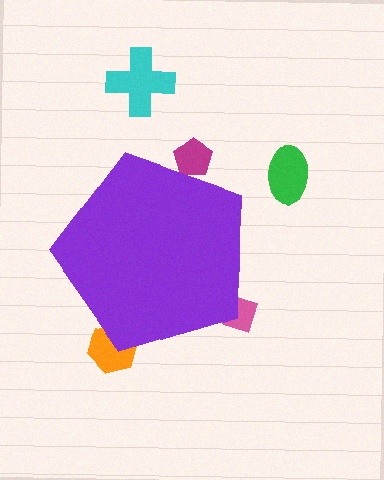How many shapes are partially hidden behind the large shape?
3 shapes are partially hidden.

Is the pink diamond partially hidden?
Yes, the pink diamond is partially hidden behind the purple pentagon.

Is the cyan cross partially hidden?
No, the cyan cross is fully visible.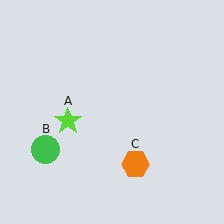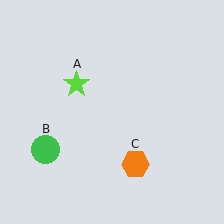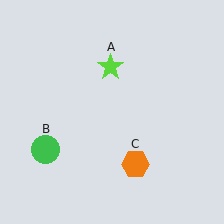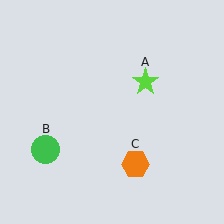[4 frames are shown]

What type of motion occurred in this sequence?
The lime star (object A) rotated clockwise around the center of the scene.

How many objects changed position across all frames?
1 object changed position: lime star (object A).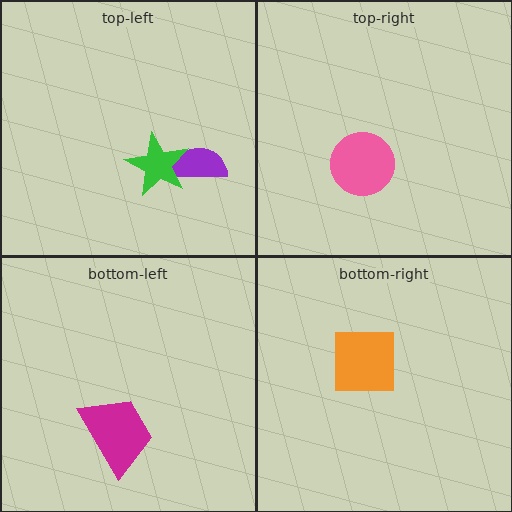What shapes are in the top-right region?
The pink circle.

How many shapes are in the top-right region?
1.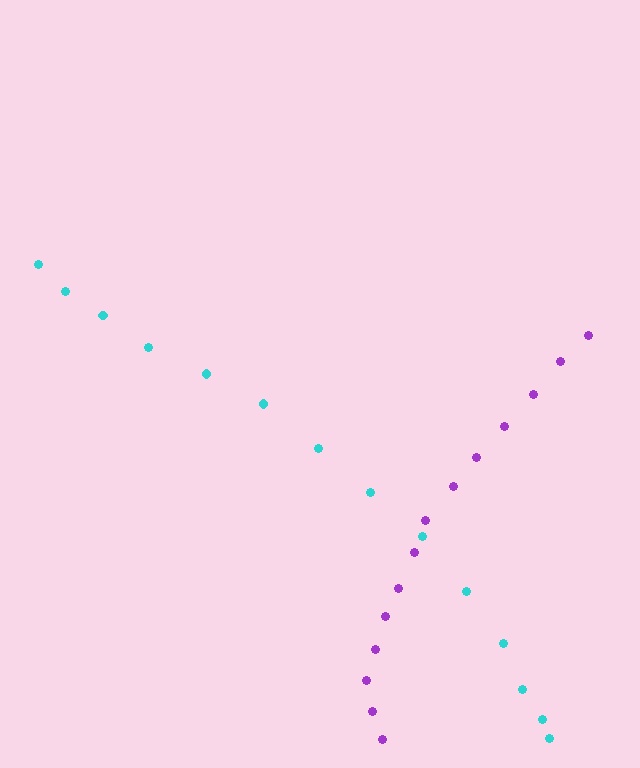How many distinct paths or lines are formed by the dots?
There are 2 distinct paths.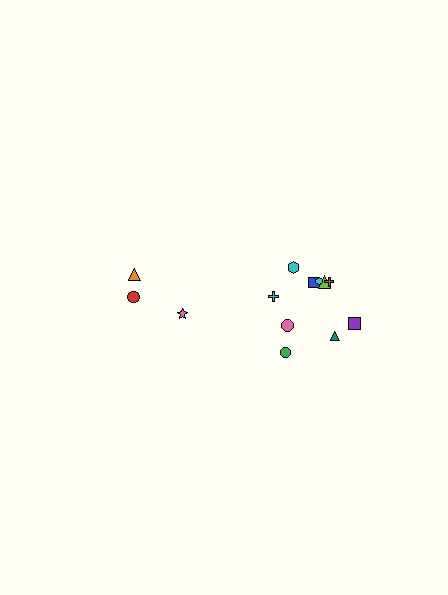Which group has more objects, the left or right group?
The right group.